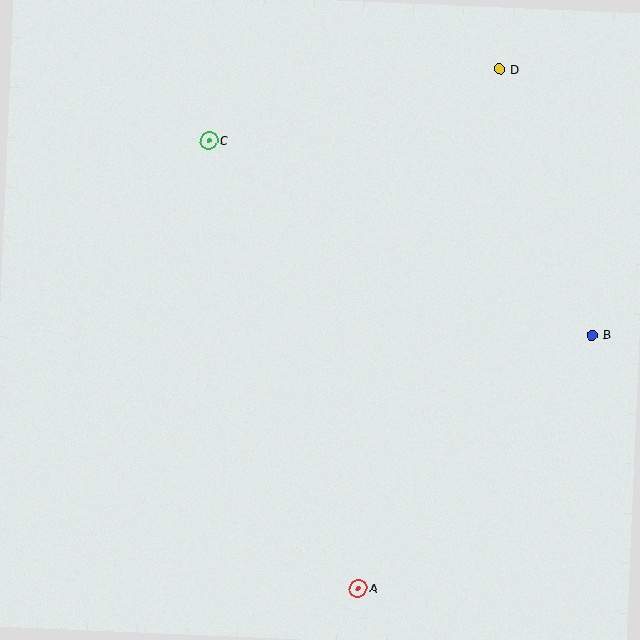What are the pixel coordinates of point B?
Point B is at (592, 335).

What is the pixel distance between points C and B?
The distance between C and B is 430 pixels.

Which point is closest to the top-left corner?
Point C is closest to the top-left corner.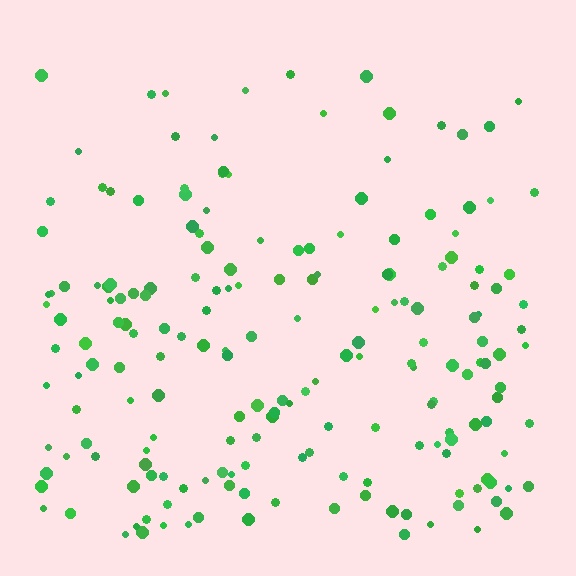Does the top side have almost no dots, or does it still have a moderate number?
Still a moderate number, just noticeably fewer than the bottom.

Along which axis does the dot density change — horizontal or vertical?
Vertical.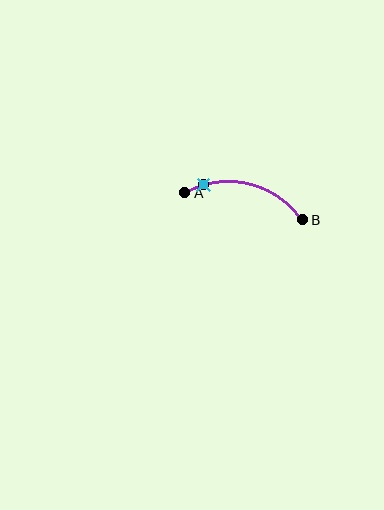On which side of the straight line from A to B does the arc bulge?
The arc bulges above the straight line connecting A and B.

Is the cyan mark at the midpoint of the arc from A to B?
No. The cyan mark lies on the arc but is closer to endpoint A. The arc midpoint would be at the point on the curve equidistant along the arc from both A and B.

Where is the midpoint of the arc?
The arc midpoint is the point on the curve farthest from the straight line joining A and B. It sits above that line.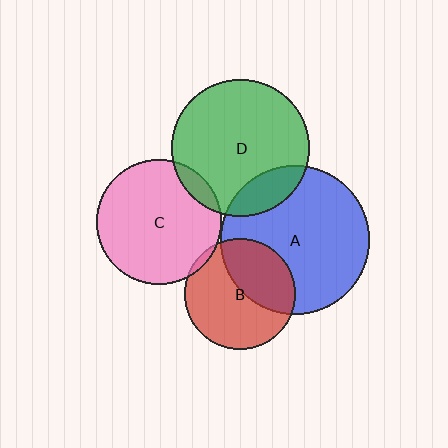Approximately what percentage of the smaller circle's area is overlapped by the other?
Approximately 15%.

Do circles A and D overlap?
Yes.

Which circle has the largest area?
Circle A (blue).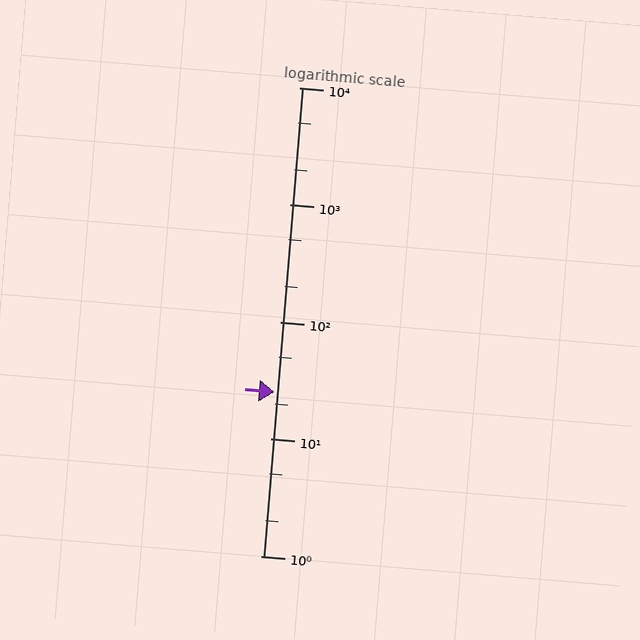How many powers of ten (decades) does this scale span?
The scale spans 4 decades, from 1 to 10000.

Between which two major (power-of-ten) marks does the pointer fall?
The pointer is between 10 and 100.